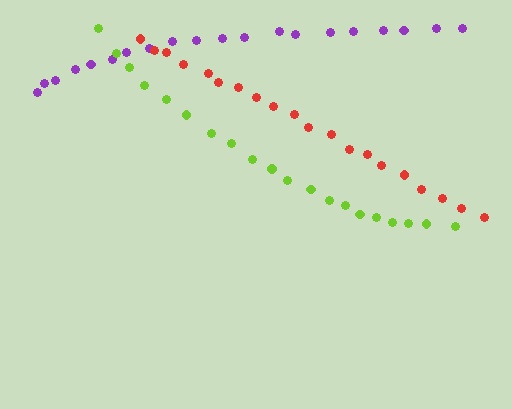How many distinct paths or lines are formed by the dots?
There are 3 distinct paths.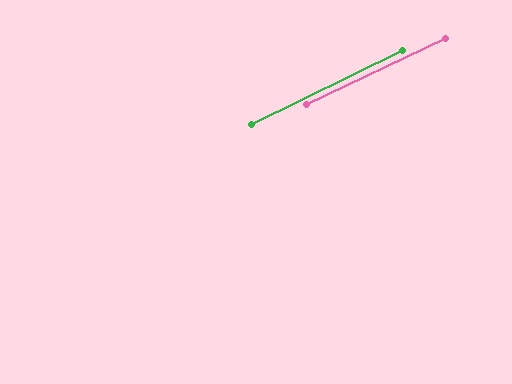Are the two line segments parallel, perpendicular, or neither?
Parallel — their directions differ by only 0.6°.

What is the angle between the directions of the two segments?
Approximately 1 degree.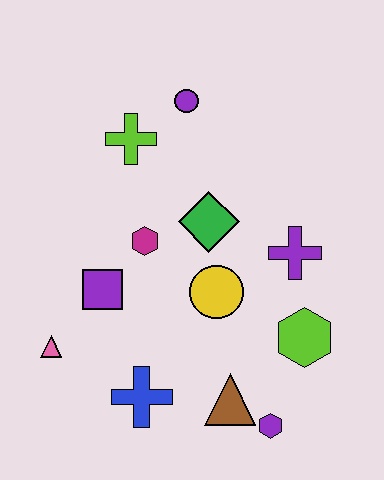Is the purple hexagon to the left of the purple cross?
Yes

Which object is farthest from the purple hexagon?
The purple circle is farthest from the purple hexagon.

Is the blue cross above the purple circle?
No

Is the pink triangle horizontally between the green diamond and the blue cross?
No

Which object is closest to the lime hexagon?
The purple cross is closest to the lime hexagon.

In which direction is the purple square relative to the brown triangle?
The purple square is to the left of the brown triangle.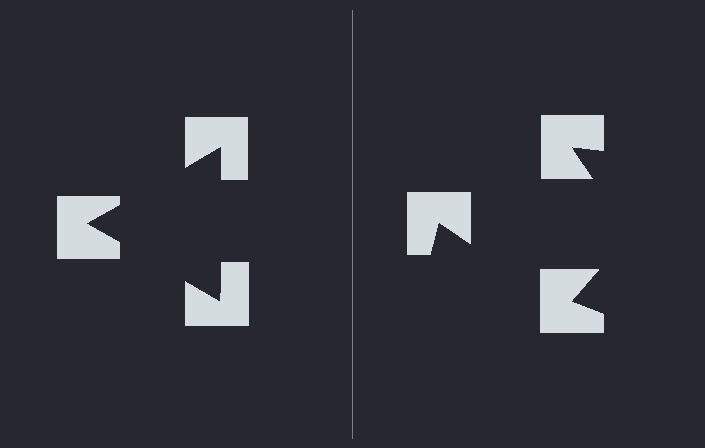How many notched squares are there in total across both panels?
6 — 3 on each side.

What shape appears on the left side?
An illusory triangle.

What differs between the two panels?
The notched squares are positioned identically on both sides; only the wedge orientations differ. On the left they align to a triangle; on the right they are misaligned.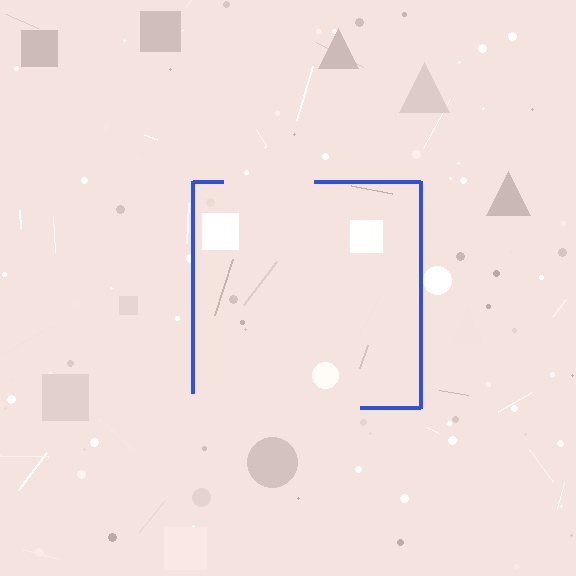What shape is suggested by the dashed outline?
The dashed outline suggests a square.